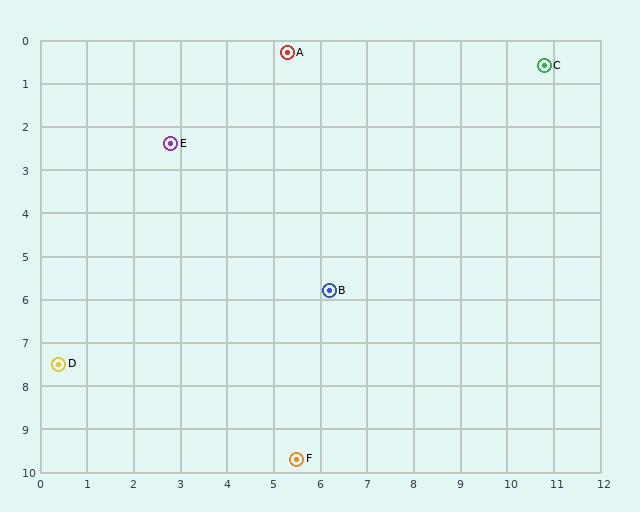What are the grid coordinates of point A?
Point A is at approximately (5.3, 0.3).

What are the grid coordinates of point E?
Point E is at approximately (2.8, 2.4).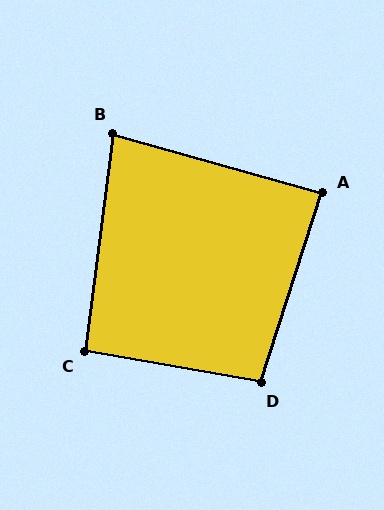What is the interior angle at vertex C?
Approximately 92 degrees (approximately right).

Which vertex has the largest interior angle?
D, at approximately 98 degrees.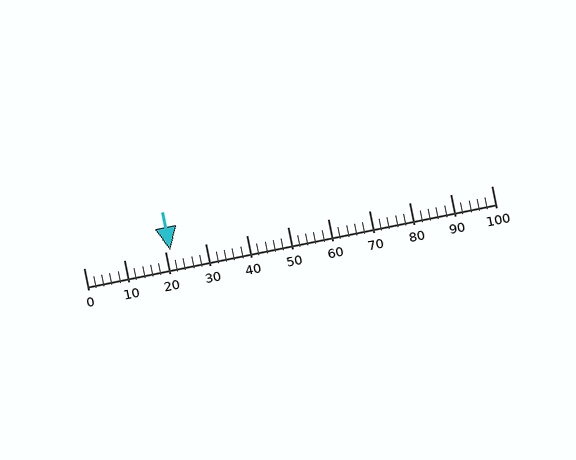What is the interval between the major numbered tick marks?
The major tick marks are spaced 10 units apart.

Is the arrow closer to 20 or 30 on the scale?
The arrow is closer to 20.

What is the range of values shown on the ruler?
The ruler shows values from 0 to 100.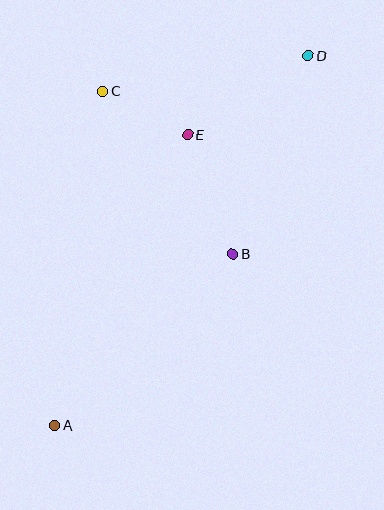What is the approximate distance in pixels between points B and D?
The distance between B and D is approximately 212 pixels.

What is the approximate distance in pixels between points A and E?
The distance between A and E is approximately 320 pixels.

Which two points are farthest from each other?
Points A and D are farthest from each other.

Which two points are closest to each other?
Points C and E are closest to each other.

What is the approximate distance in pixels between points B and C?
The distance between B and C is approximately 208 pixels.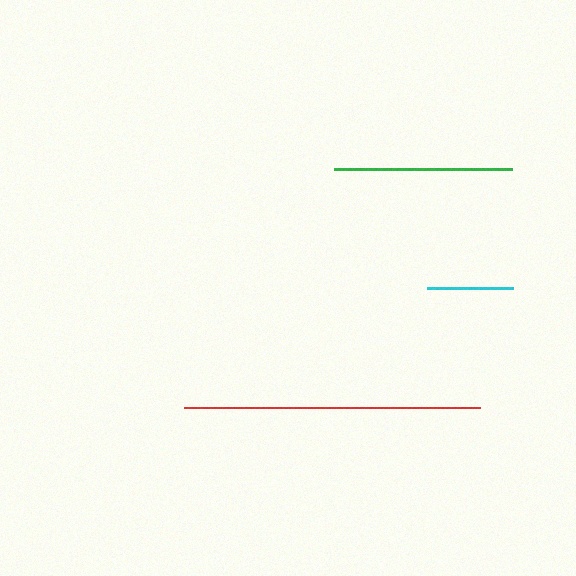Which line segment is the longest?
The red line is the longest at approximately 295 pixels.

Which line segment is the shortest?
The cyan line is the shortest at approximately 86 pixels.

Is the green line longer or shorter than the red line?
The red line is longer than the green line.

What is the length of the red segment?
The red segment is approximately 295 pixels long.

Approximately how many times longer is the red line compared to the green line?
The red line is approximately 1.7 times the length of the green line.